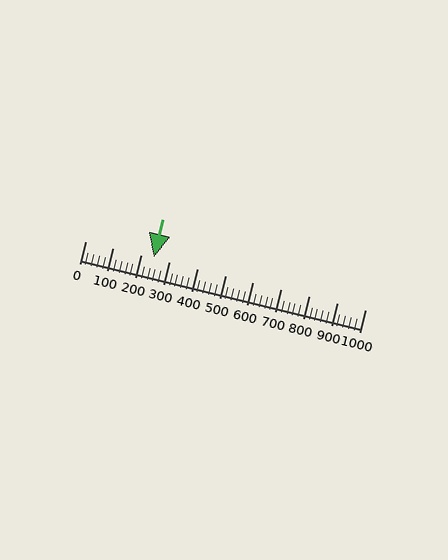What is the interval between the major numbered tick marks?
The major tick marks are spaced 100 units apart.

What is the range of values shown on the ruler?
The ruler shows values from 0 to 1000.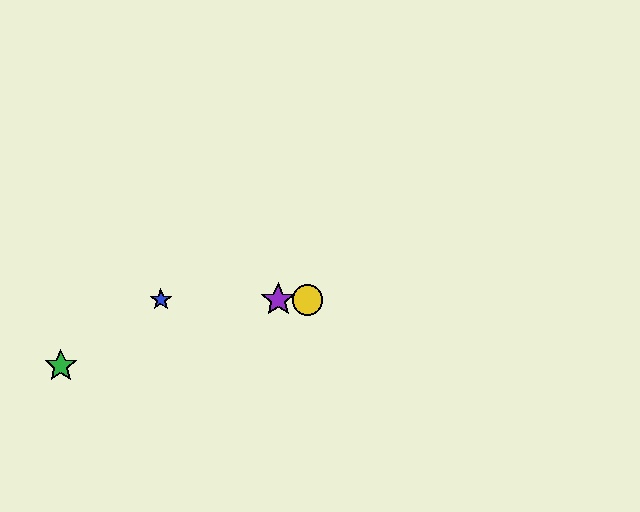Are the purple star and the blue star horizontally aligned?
Yes, both are at y≈300.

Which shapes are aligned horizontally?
The red circle, the blue star, the yellow circle, the purple star are aligned horizontally.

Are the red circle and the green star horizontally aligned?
No, the red circle is at y≈300 and the green star is at y≈366.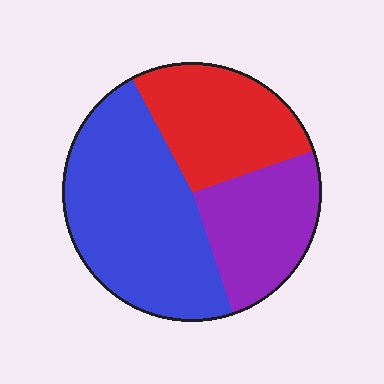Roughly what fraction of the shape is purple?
Purple takes up less than a quarter of the shape.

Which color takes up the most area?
Blue, at roughly 50%.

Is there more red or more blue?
Blue.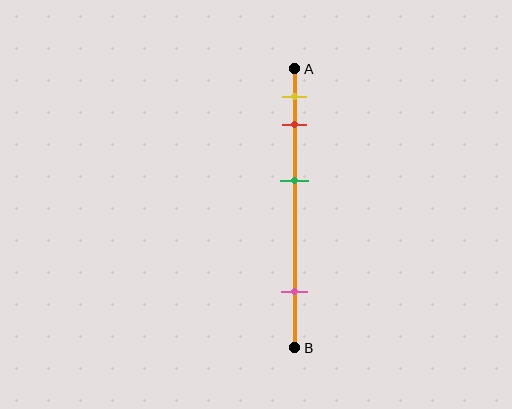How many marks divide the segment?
There are 4 marks dividing the segment.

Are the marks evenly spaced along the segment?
No, the marks are not evenly spaced.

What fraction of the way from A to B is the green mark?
The green mark is approximately 40% (0.4) of the way from A to B.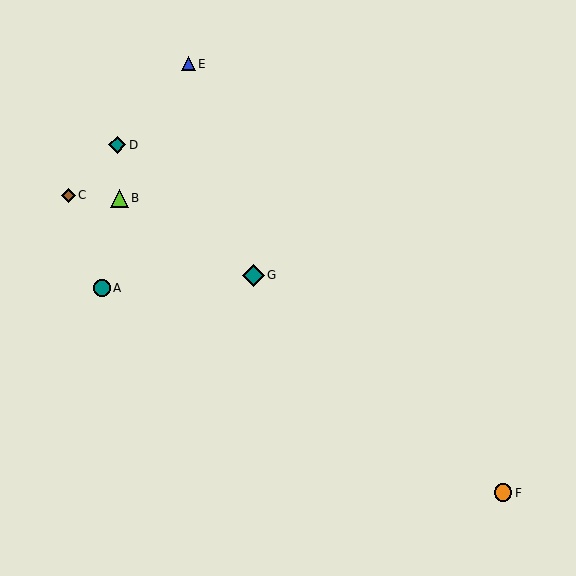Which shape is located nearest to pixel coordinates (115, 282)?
The teal circle (labeled A) at (102, 288) is nearest to that location.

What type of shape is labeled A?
Shape A is a teal circle.